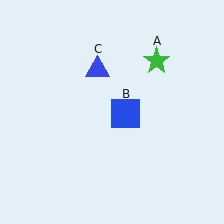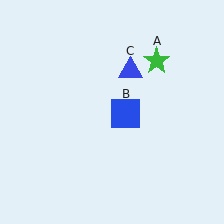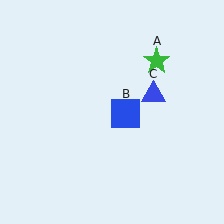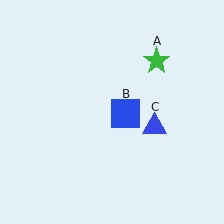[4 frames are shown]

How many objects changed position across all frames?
1 object changed position: blue triangle (object C).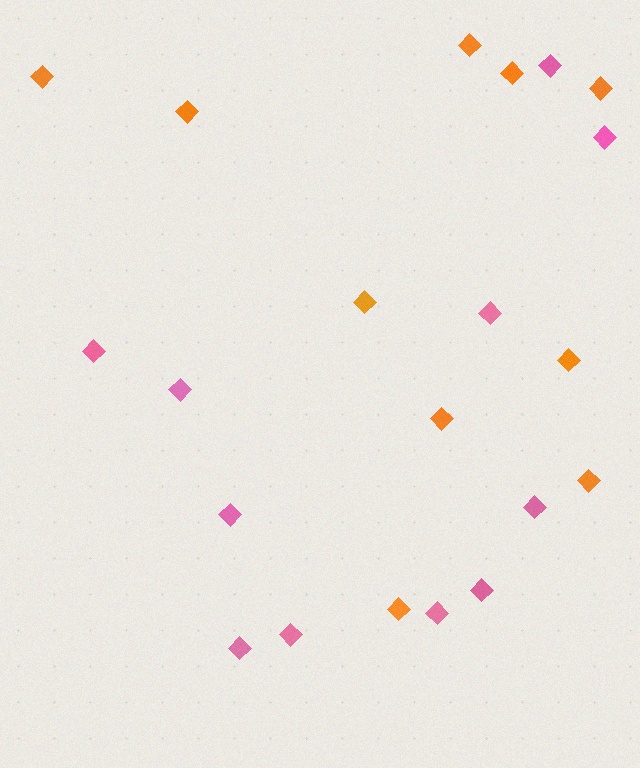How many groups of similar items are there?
There are 2 groups: one group of orange diamonds (10) and one group of pink diamonds (11).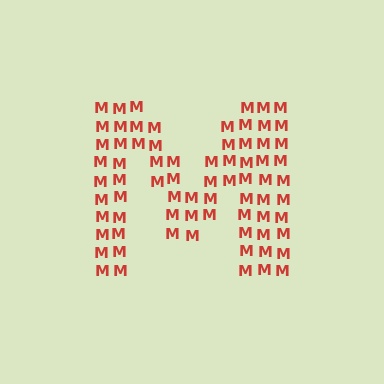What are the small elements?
The small elements are letter M's.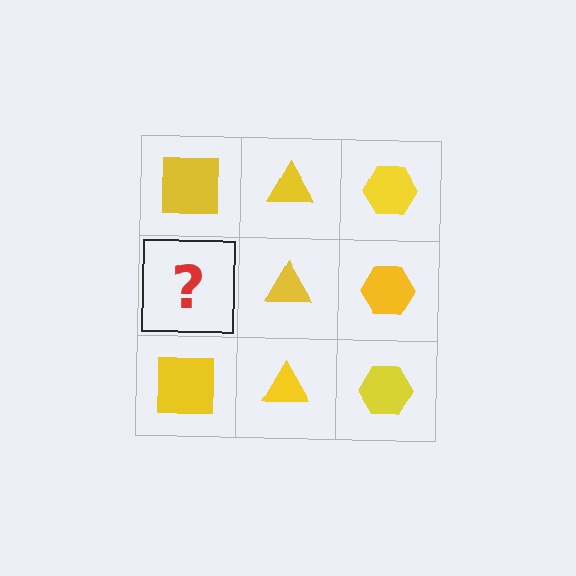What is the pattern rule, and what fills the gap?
The rule is that each column has a consistent shape. The gap should be filled with a yellow square.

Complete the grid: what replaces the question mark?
The question mark should be replaced with a yellow square.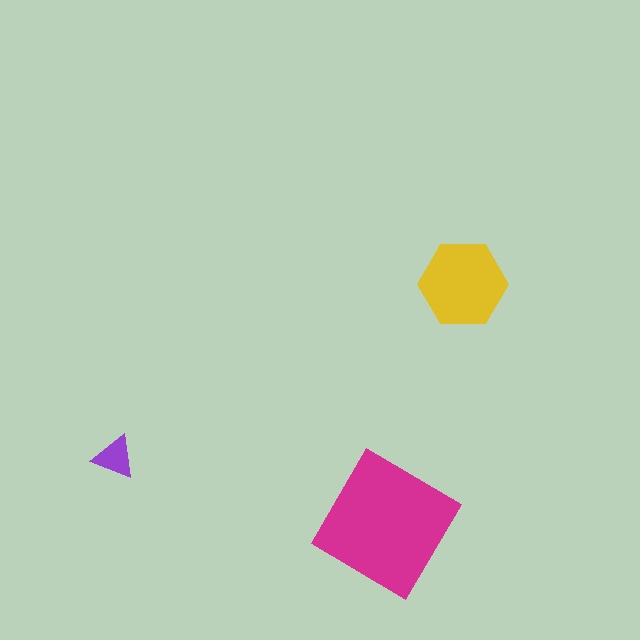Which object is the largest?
The magenta diamond.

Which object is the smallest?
The purple triangle.